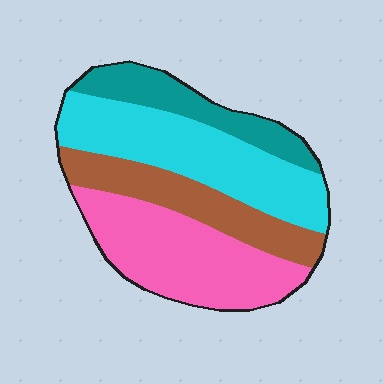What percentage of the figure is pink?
Pink takes up about one third (1/3) of the figure.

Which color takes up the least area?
Teal, at roughly 15%.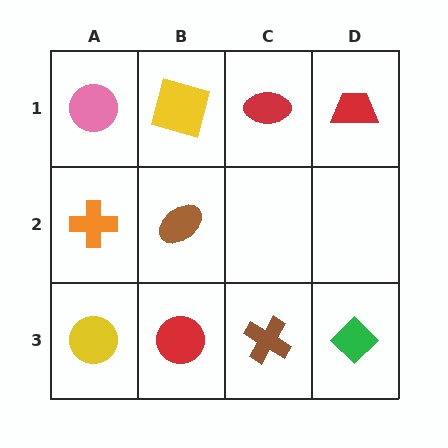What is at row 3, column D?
A green diamond.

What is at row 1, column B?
A yellow square.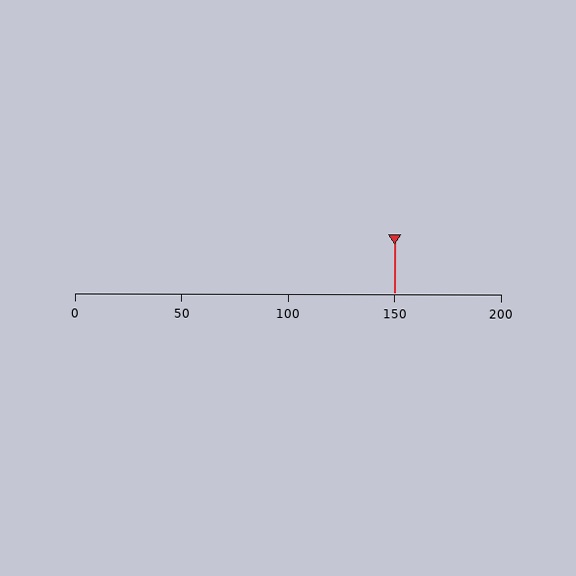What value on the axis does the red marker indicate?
The marker indicates approximately 150.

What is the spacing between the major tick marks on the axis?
The major ticks are spaced 50 apart.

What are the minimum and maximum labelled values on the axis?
The axis runs from 0 to 200.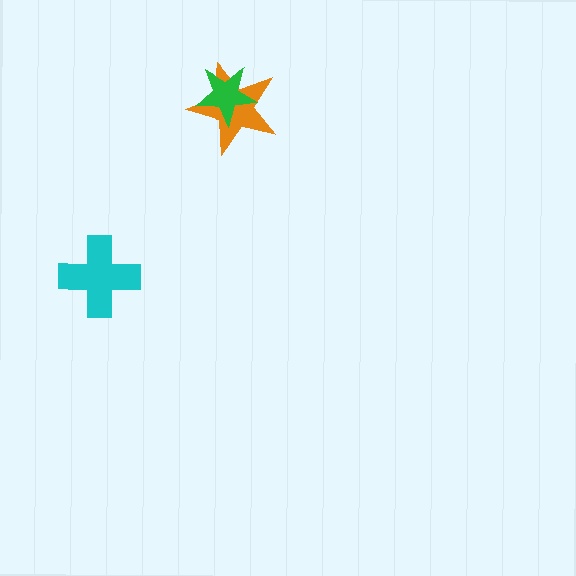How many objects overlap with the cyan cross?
0 objects overlap with the cyan cross.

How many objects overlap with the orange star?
1 object overlaps with the orange star.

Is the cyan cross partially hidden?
No, no other shape covers it.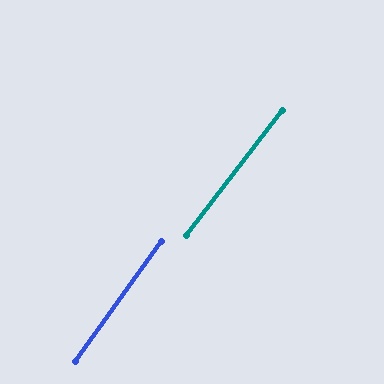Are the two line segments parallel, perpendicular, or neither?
Parallel — their directions differ by only 1.9°.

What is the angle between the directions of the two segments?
Approximately 2 degrees.